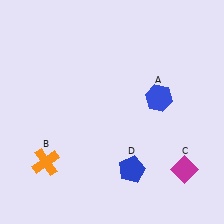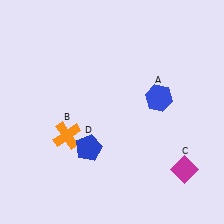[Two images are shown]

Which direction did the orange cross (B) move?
The orange cross (B) moved up.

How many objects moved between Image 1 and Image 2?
2 objects moved between the two images.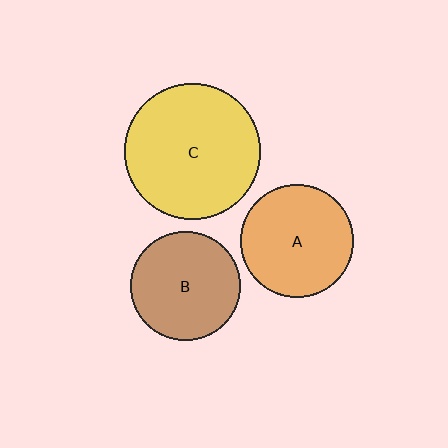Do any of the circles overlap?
No, none of the circles overlap.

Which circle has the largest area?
Circle C (yellow).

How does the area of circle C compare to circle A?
Approximately 1.5 times.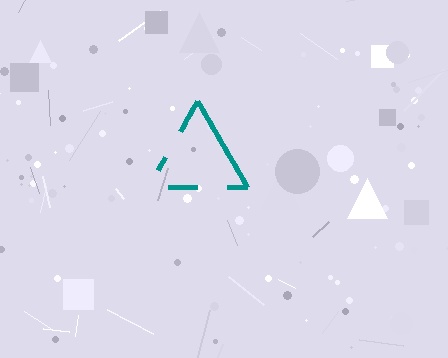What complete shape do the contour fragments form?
The contour fragments form a triangle.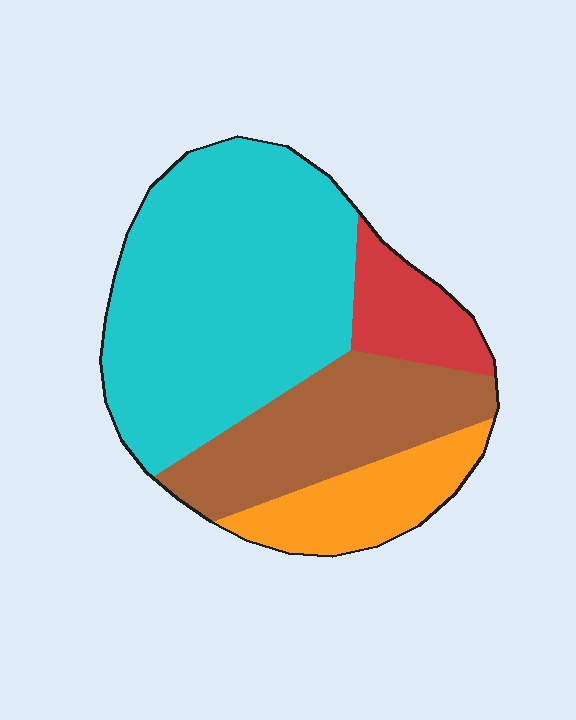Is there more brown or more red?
Brown.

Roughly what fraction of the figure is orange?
Orange takes up about one eighth (1/8) of the figure.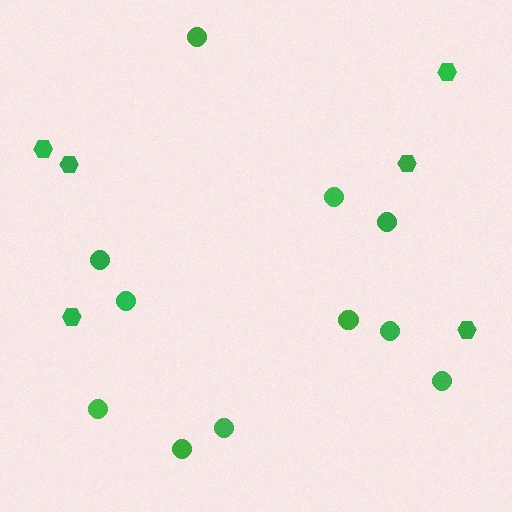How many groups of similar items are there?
There are 2 groups: one group of hexagons (6) and one group of circles (11).